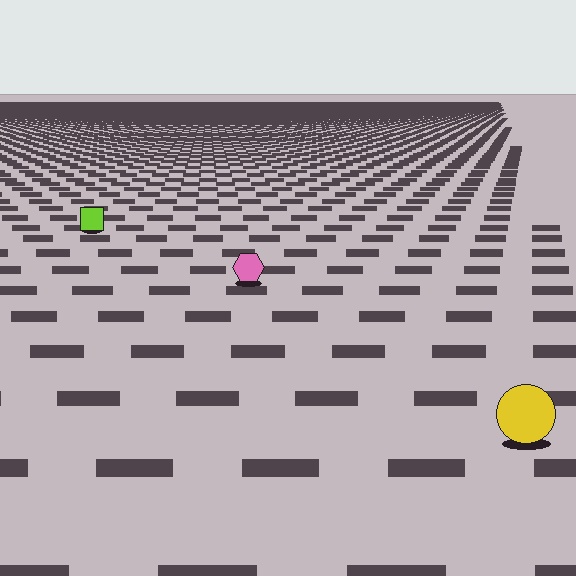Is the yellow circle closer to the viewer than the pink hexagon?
Yes. The yellow circle is closer — you can tell from the texture gradient: the ground texture is coarser near it.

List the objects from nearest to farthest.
From nearest to farthest: the yellow circle, the pink hexagon, the lime square.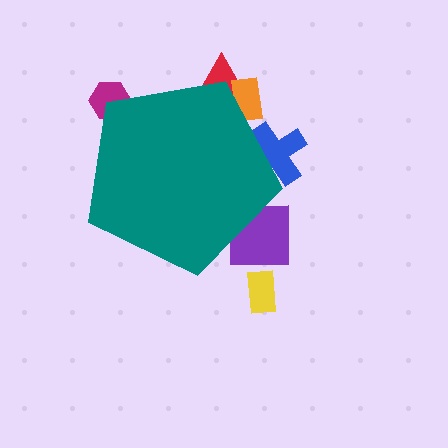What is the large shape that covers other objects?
A teal pentagon.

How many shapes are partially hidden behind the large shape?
5 shapes are partially hidden.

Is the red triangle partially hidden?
Yes, the red triangle is partially hidden behind the teal pentagon.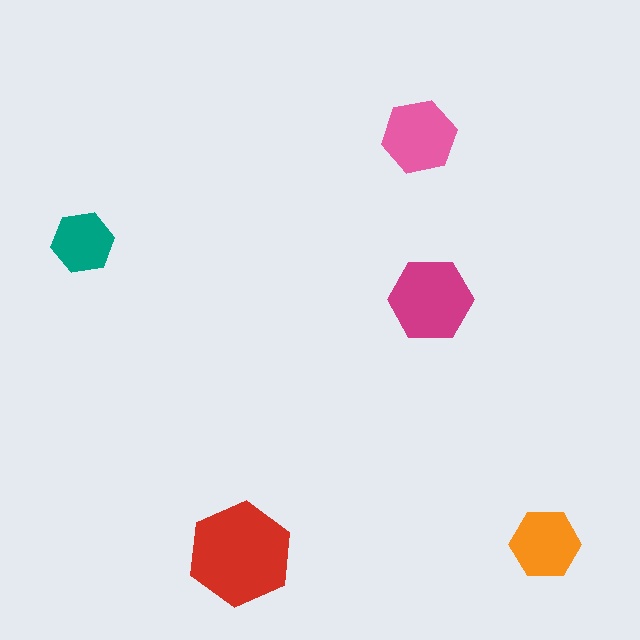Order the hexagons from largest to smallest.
the red one, the magenta one, the pink one, the orange one, the teal one.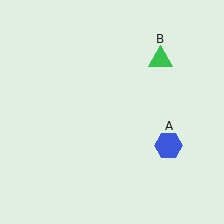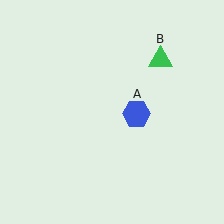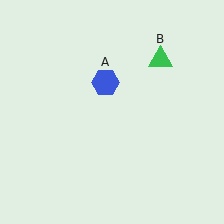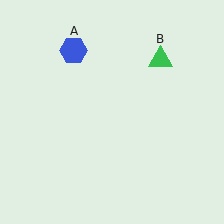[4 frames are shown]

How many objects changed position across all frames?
1 object changed position: blue hexagon (object A).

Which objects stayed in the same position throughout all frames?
Green triangle (object B) remained stationary.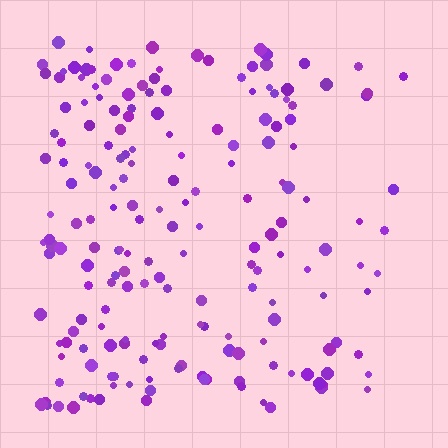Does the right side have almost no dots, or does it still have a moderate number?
Still a moderate number, just noticeably fewer than the left.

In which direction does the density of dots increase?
From right to left, with the left side densest.